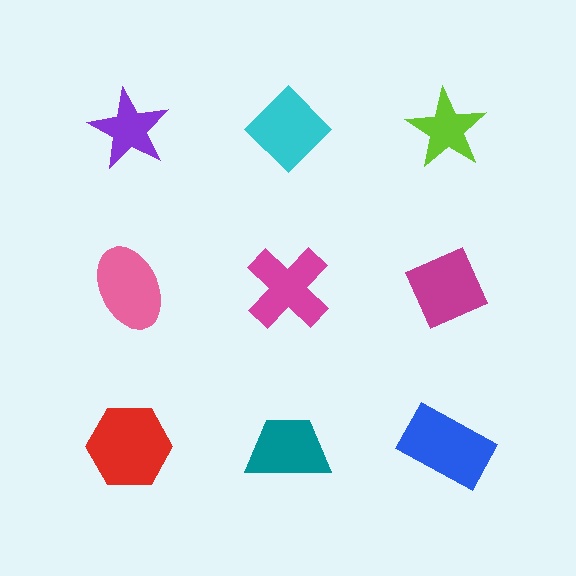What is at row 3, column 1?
A red hexagon.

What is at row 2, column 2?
A magenta cross.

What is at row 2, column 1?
A pink ellipse.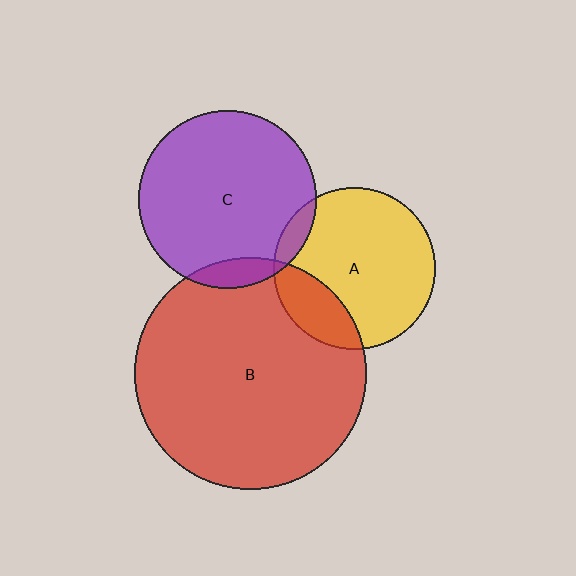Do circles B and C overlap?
Yes.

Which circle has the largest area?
Circle B (red).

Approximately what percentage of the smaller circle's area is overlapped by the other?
Approximately 10%.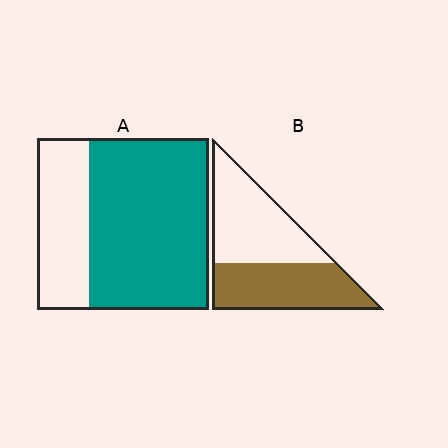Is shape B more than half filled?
Roughly half.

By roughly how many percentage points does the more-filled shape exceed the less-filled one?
By roughly 25 percentage points (A over B).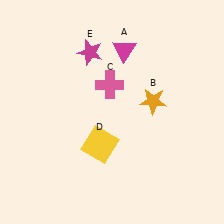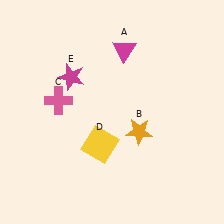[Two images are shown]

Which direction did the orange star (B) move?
The orange star (B) moved down.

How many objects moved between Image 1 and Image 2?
3 objects moved between the two images.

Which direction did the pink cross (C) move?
The pink cross (C) moved left.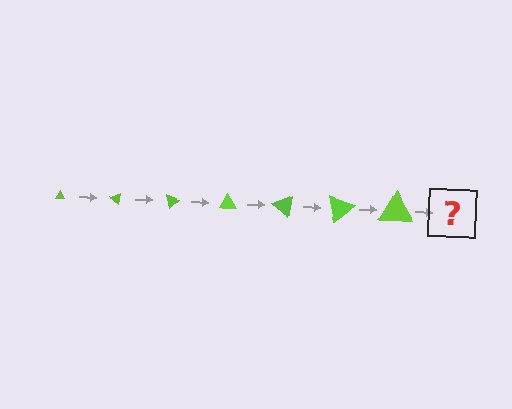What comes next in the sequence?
The next element should be a triangle, larger than the previous one and rotated 280 degrees from the start.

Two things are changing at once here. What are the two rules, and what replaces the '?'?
The two rules are that the triangle grows larger each step and it rotates 40 degrees each step. The '?' should be a triangle, larger than the previous one and rotated 280 degrees from the start.